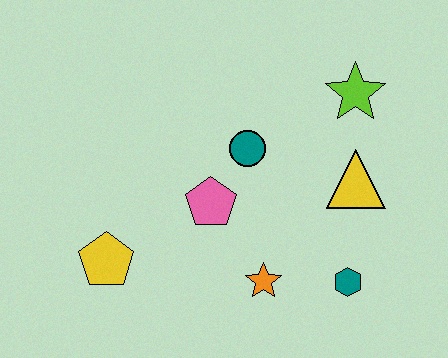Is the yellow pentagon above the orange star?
Yes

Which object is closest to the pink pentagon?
The teal circle is closest to the pink pentagon.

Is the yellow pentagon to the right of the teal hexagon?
No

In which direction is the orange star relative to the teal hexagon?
The orange star is to the left of the teal hexagon.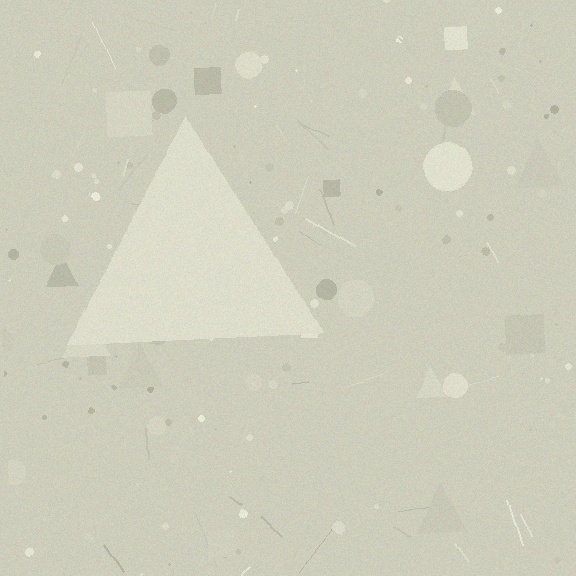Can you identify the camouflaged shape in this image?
The camouflaged shape is a triangle.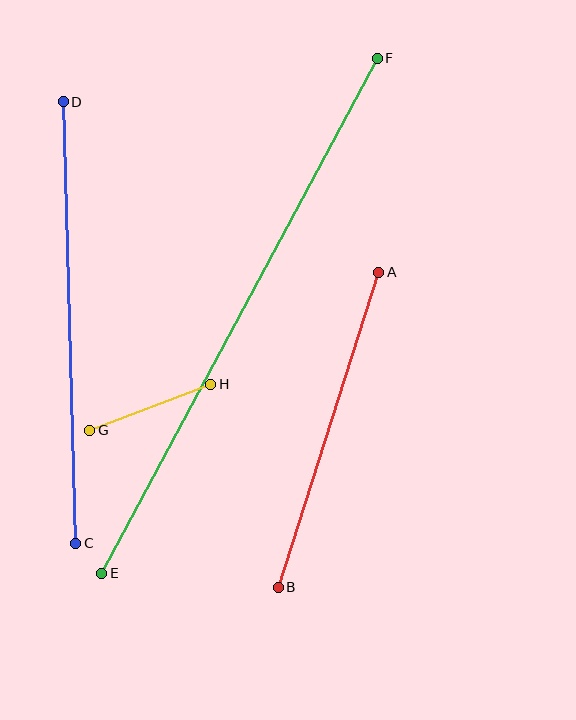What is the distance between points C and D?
The distance is approximately 442 pixels.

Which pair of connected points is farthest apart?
Points E and F are farthest apart.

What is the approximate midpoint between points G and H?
The midpoint is at approximately (150, 407) pixels.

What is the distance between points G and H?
The distance is approximately 129 pixels.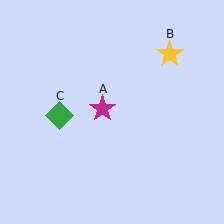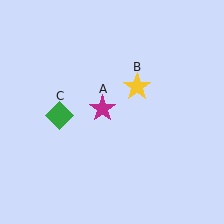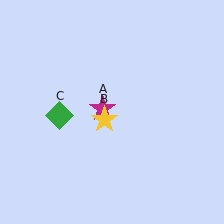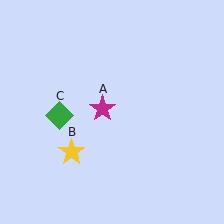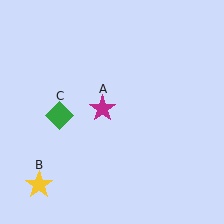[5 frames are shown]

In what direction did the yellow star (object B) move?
The yellow star (object B) moved down and to the left.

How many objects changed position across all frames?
1 object changed position: yellow star (object B).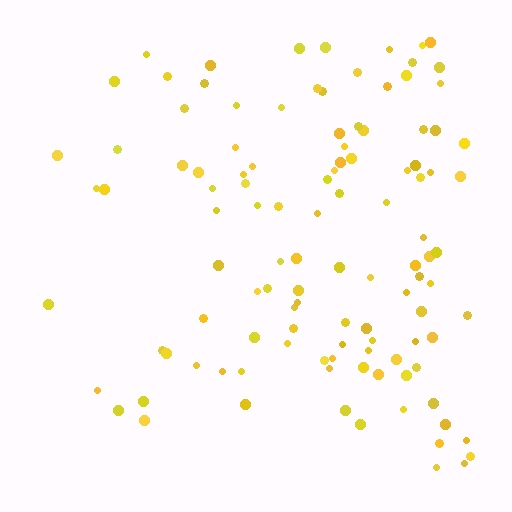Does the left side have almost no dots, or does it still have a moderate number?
Still a moderate number, just noticeably fewer than the right.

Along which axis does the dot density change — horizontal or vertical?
Horizontal.